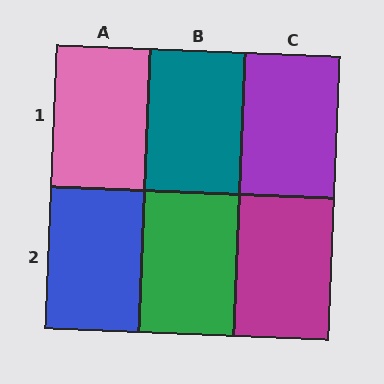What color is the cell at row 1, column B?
Teal.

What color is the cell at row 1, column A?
Pink.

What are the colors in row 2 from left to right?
Blue, green, magenta.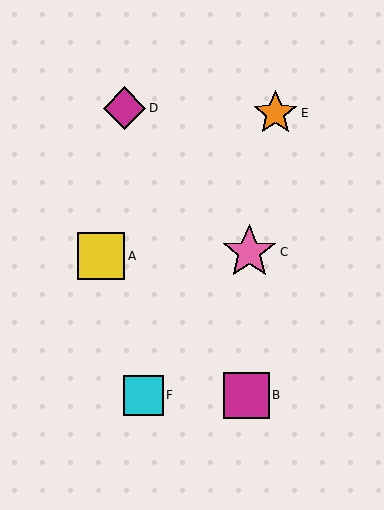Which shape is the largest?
The pink star (labeled C) is the largest.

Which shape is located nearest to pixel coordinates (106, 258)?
The yellow square (labeled A) at (101, 256) is nearest to that location.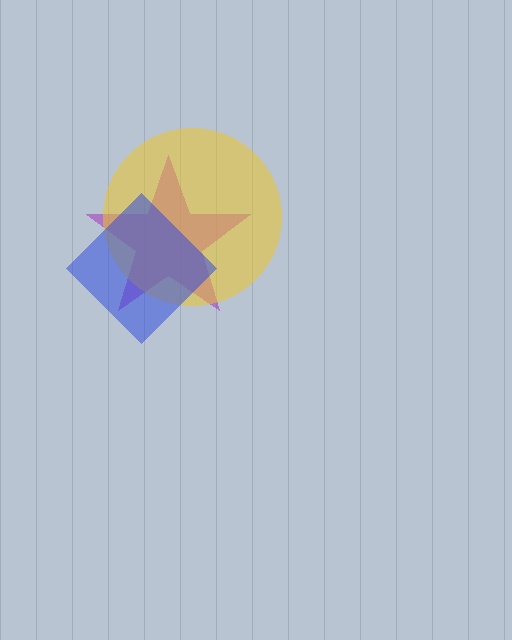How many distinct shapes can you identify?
There are 3 distinct shapes: a purple star, a yellow circle, a blue diamond.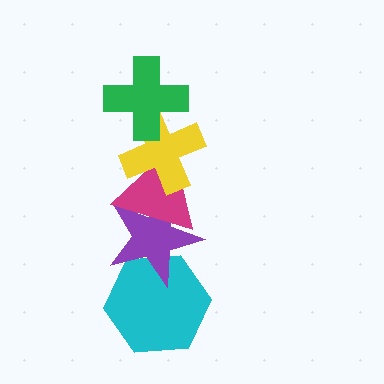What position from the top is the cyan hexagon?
The cyan hexagon is 5th from the top.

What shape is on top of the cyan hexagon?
The purple star is on top of the cyan hexagon.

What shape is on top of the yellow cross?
The green cross is on top of the yellow cross.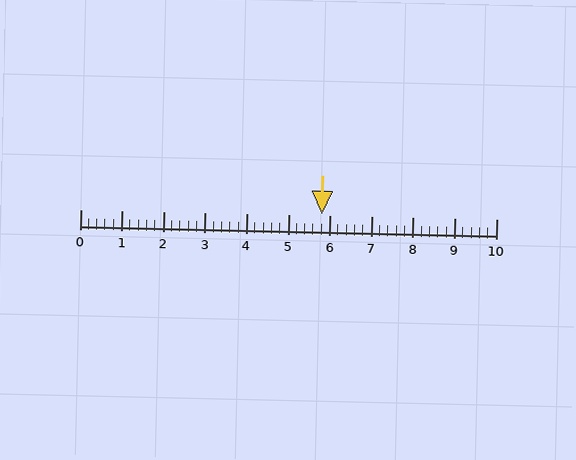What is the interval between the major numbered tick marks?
The major tick marks are spaced 1 units apart.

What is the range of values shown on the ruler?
The ruler shows values from 0 to 10.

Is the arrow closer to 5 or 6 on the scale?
The arrow is closer to 6.